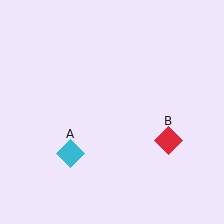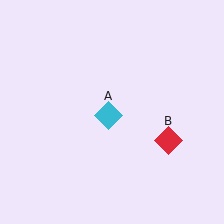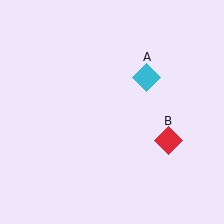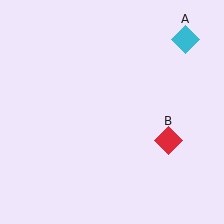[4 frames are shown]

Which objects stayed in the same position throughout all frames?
Red diamond (object B) remained stationary.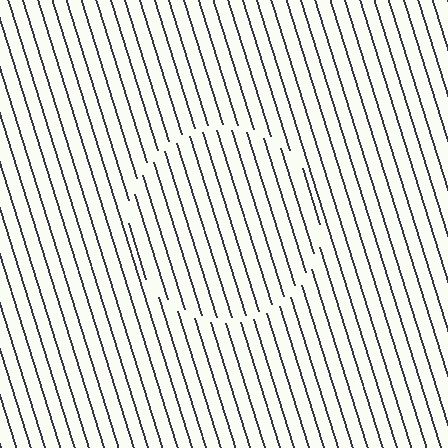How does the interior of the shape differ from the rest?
The interior of the shape contains the same grating, shifted by half a period — the contour is defined by the phase discontinuity where line-ends from the inner and outer gratings abut.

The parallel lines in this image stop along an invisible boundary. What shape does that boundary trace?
An illusory circle. The interior of the shape contains the same grating, shifted by half a period — the contour is defined by the phase discontinuity where line-ends from the inner and outer gratings abut.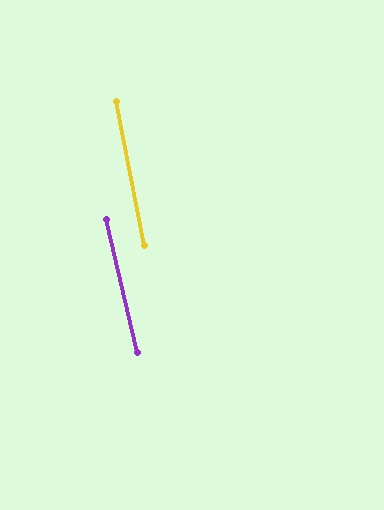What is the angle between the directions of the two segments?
Approximately 2 degrees.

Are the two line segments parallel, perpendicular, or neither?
Parallel — their directions differ by only 2.0°.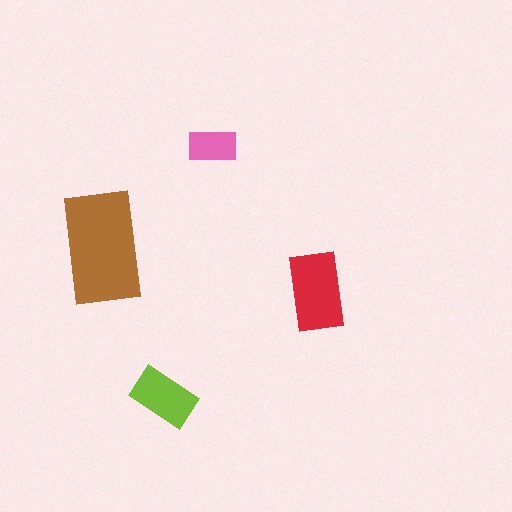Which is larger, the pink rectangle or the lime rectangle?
The lime one.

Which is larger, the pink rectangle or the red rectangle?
The red one.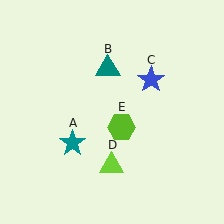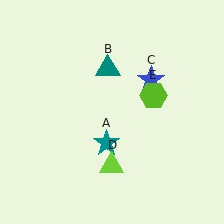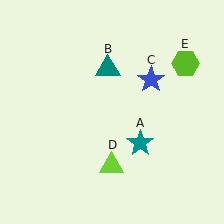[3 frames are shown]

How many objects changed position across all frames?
2 objects changed position: teal star (object A), lime hexagon (object E).